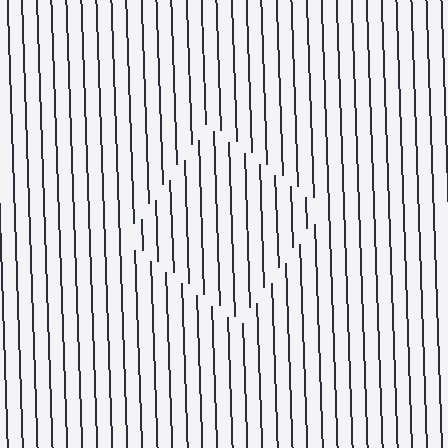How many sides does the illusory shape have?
4 sides — the line-ends trace a square.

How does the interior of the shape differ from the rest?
The interior of the shape contains the same grating, shifted by half a period — the contour is defined by the phase discontinuity where line-ends from the inner and outer gratings abut.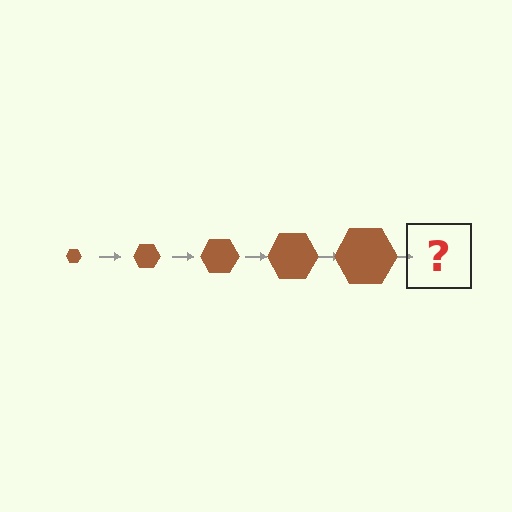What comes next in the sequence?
The next element should be a brown hexagon, larger than the previous one.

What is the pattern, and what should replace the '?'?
The pattern is that the hexagon gets progressively larger each step. The '?' should be a brown hexagon, larger than the previous one.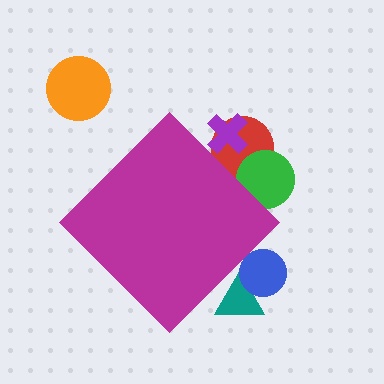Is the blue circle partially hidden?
Yes, the blue circle is partially hidden behind the magenta diamond.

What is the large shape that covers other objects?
A magenta diamond.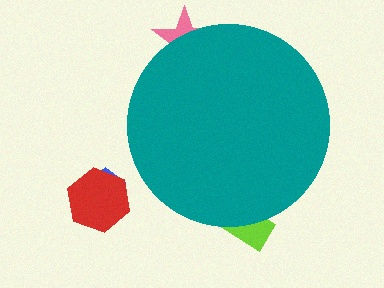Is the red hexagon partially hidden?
No, the red hexagon is fully visible.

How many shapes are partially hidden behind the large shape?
2 shapes are partially hidden.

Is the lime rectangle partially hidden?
Yes, the lime rectangle is partially hidden behind the teal circle.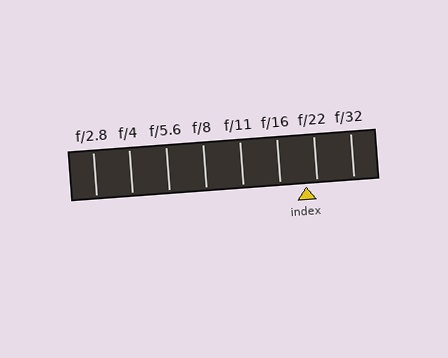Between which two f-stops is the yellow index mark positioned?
The index mark is between f/16 and f/22.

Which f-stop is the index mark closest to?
The index mark is closest to f/22.